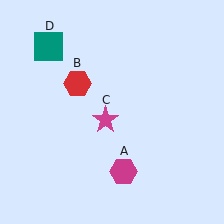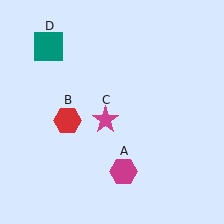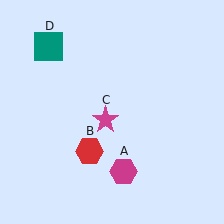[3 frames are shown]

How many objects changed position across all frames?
1 object changed position: red hexagon (object B).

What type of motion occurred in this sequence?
The red hexagon (object B) rotated counterclockwise around the center of the scene.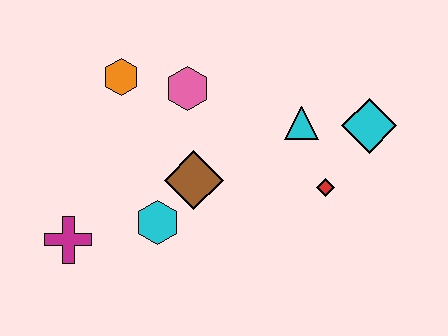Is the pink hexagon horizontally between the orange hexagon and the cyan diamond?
Yes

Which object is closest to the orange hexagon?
The pink hexagon is closest to the orange hexagon.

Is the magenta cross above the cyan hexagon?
No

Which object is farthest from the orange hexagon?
The cyan diamond is farthest from the orange hexagon.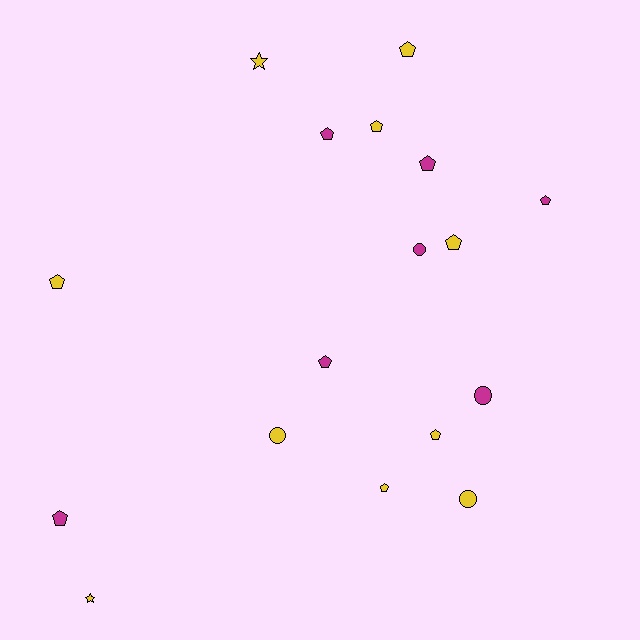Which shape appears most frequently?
Pentagon, with 11 objects.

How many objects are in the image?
There are 17 objects.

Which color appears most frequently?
Yellow, with 10 objects.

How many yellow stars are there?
There are 2 yellow stars.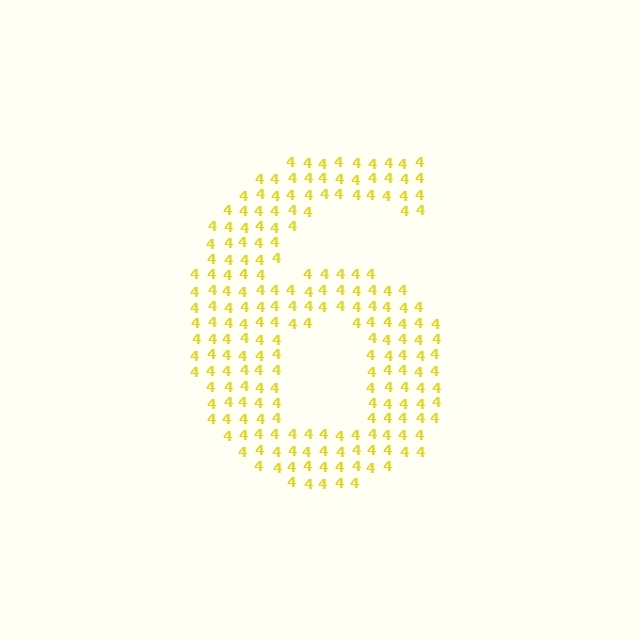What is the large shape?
The large shape is the digit 6.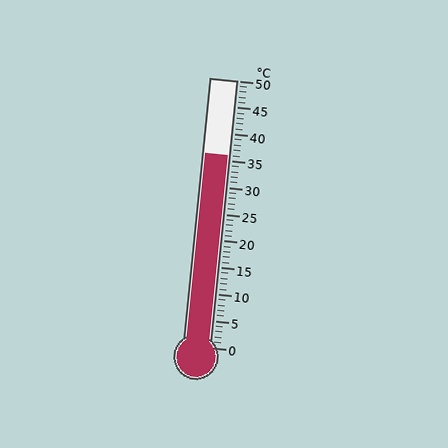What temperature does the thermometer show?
The thermometer shows approximately 36°C.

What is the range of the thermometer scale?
The thermometer scale ranges from 0°C to 50°C.